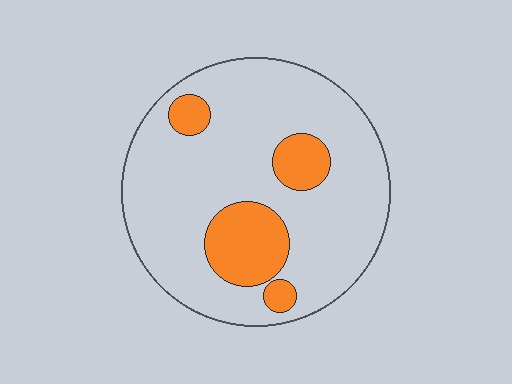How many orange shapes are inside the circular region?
4.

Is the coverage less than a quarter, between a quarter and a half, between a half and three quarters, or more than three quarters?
Less than a quarter.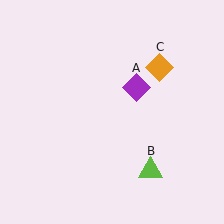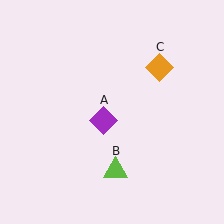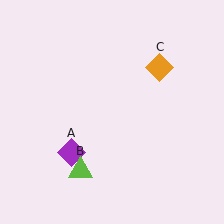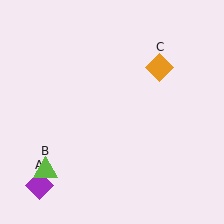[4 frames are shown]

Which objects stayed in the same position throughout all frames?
Orange diamond (object C) remained stationary.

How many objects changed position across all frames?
2 objects changed position: purple diamond (object A), lime triangle (object B).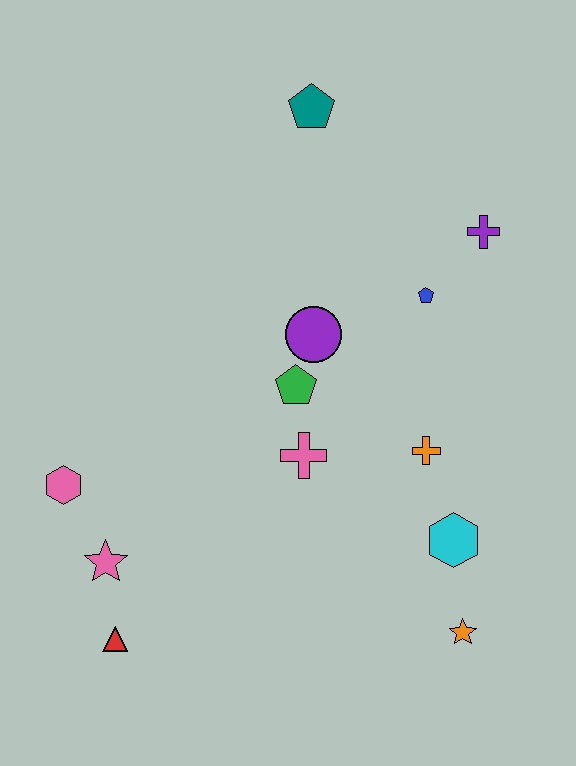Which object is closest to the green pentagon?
The purple circle is closest to the green pentagon.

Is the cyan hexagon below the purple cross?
Yes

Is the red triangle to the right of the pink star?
Yes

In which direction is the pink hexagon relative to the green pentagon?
The pink hexagon is to the left of the green pentagon.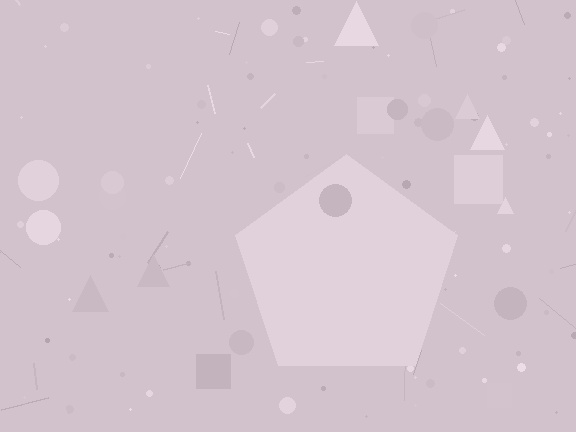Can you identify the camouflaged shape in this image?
The camouflaged shape is a pentagon.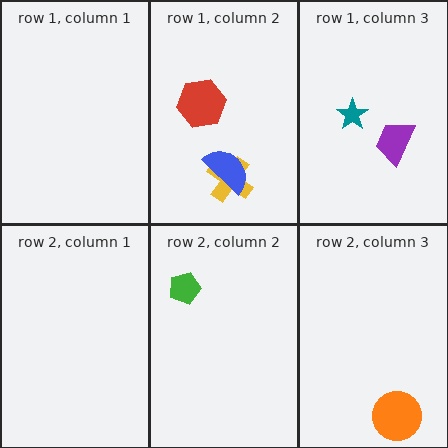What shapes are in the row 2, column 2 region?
The green pentagon.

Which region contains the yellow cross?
The row 1, column 2 region.